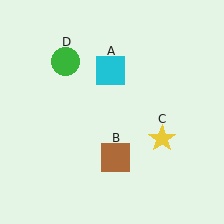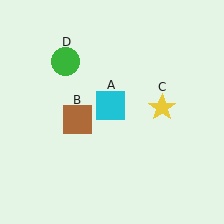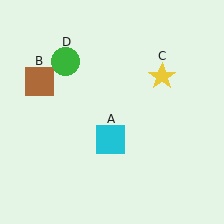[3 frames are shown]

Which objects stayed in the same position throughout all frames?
Green circle (object D) remained stationary.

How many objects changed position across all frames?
3 objects changed position: cyan square (object A), brown square (object B), yellow star (object C).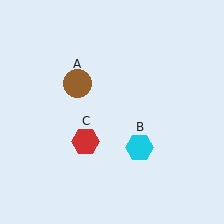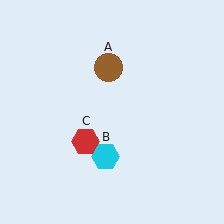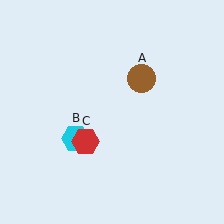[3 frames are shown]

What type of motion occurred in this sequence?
The brown circle (object A), cyan hexagon (object B) rotated clockwise around the center of the scene.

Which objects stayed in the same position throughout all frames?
Red hexagon (object C) remained stationary.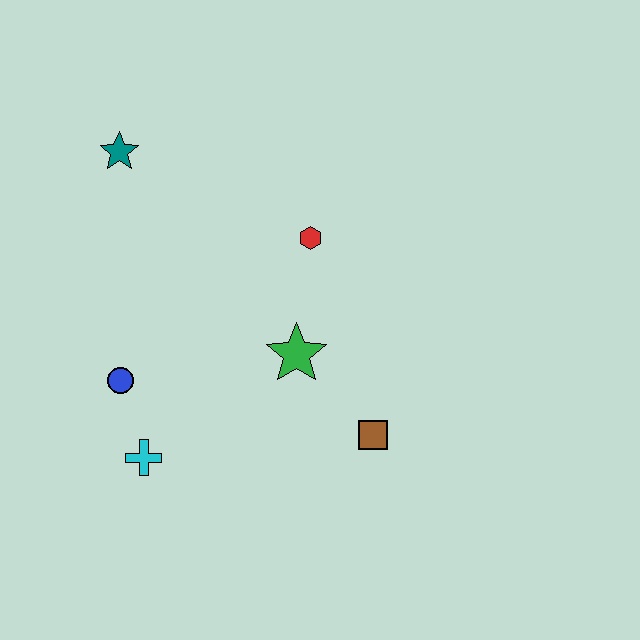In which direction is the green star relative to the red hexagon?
The green star is below the red hexagon.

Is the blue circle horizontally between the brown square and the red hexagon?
No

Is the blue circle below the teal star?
Yes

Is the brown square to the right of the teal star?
Yes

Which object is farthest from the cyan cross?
The teal star is farthest from the cyan cross.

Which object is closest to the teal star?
The red hexagon is closest to the teal star.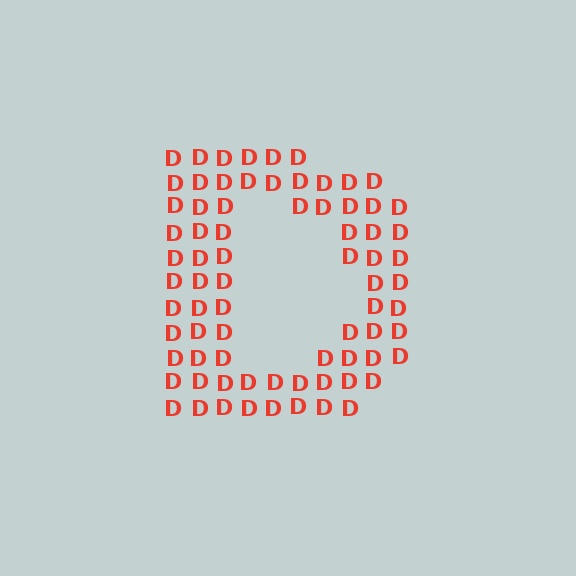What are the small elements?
The small elements are letter D's.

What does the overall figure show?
The overall figure shows the letter D.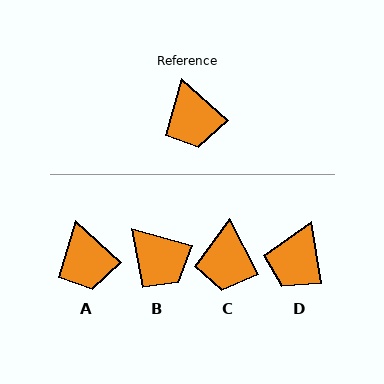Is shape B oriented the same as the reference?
No, it is off by about 27 degrees.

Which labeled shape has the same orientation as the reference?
A.